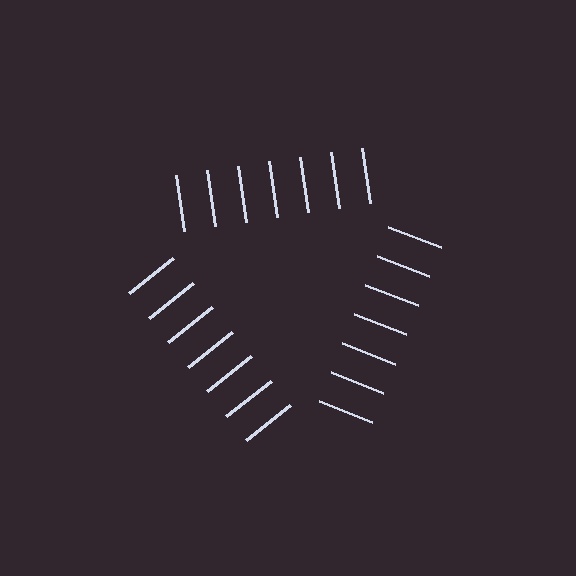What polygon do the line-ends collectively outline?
An illusory triangle — the line segments terminate on its edges but no continuous stroke is drawn.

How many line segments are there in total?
21 — 7 along each of the 3 edges.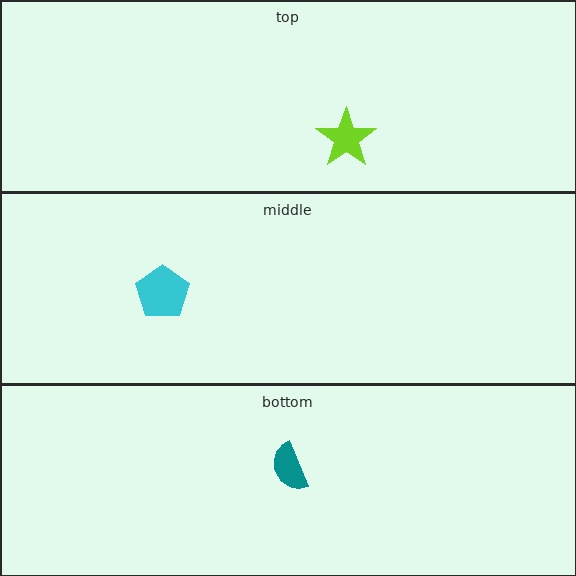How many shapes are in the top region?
1.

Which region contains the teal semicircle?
The bottom region.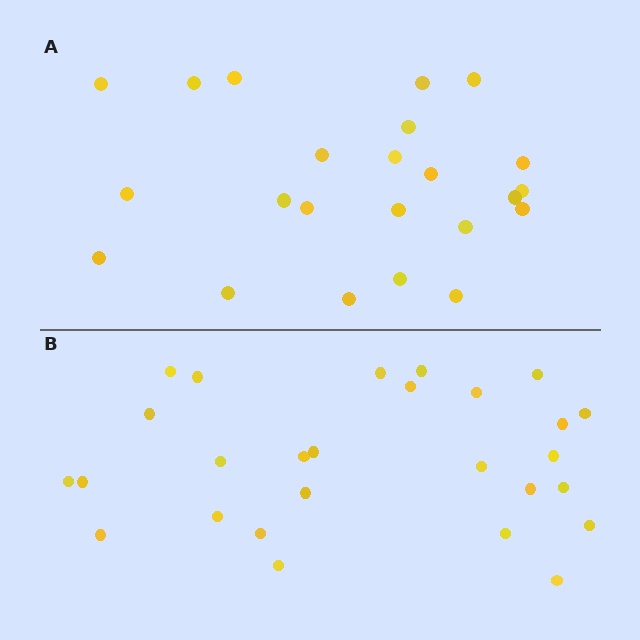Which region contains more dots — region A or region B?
Region B (the bottom region) has more dots.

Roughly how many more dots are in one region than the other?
Region B has about 4 more dots than region A.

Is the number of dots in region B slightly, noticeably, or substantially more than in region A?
Region B has only slightly more — the two regions are fairly close. The ratio is roughly 1.2 to 1.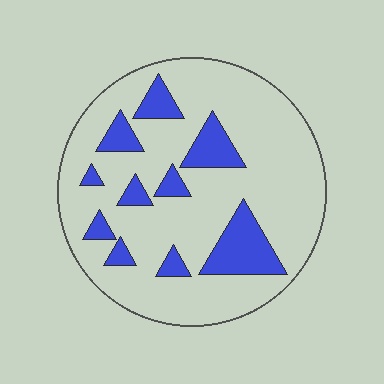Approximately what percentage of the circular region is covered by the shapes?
Approximately 20%.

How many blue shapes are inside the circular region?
10.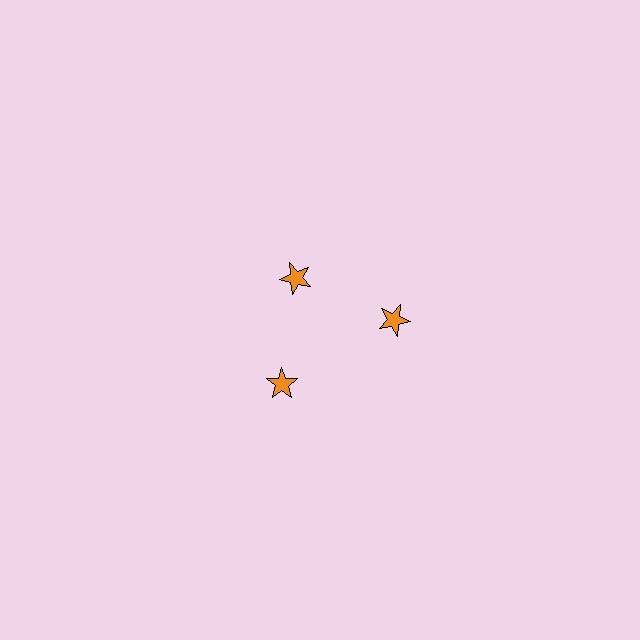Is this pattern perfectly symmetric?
No. The 3 orange stars are arranged in a ring, but one element near the 11 o'clock position is pulled inward toward the center, breaking the 3-fold rotational symmetry.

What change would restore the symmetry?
The symmetry would be restored by moving it outward, back onto the ring so that all 3 stars sit at equal angles and equal distance from the center.